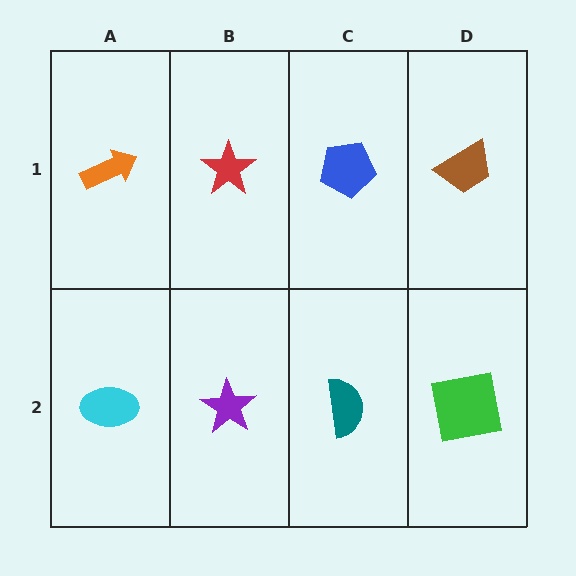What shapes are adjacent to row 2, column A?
An orange arrow (row 1, column A), a purple star (row 2, column B).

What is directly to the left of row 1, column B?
An orange arrow.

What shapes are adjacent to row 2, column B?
A red star (row 1, column B), a cyan ellipse (row 2, column A), a teal semicircle (row 2, column C).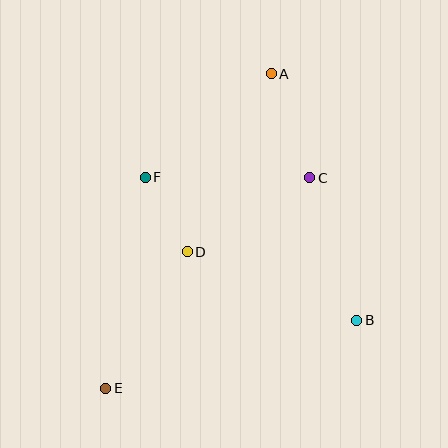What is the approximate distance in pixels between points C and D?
The distance between C and D is approximately 143 pixels.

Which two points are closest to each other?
Points D and F are closest to each other.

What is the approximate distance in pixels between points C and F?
The distance between C and F is approximately 164 pixels.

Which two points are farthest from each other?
Points A and E are farthest from each other.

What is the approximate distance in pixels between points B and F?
The distance between B and F is approximately 255 pixels.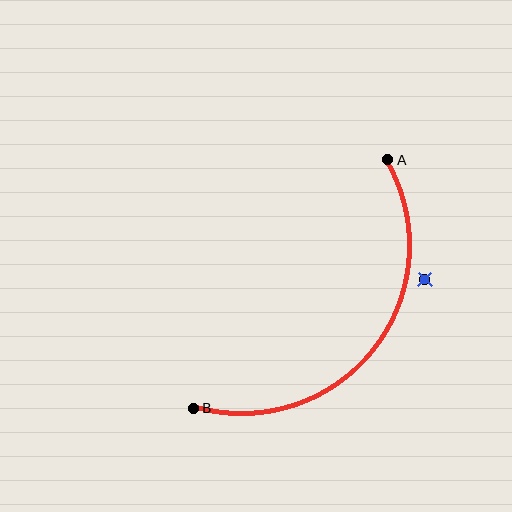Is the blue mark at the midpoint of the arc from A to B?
No — the blue mark does not lie on the arc at all. It sits slightly outside the curve.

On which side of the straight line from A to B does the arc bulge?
The arc bulges below and to the right of the straight line connecting A and B.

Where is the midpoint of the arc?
The arc midpoint is the point on the curve farthest from the straight line joining A and B. It sits below and to the right of that line.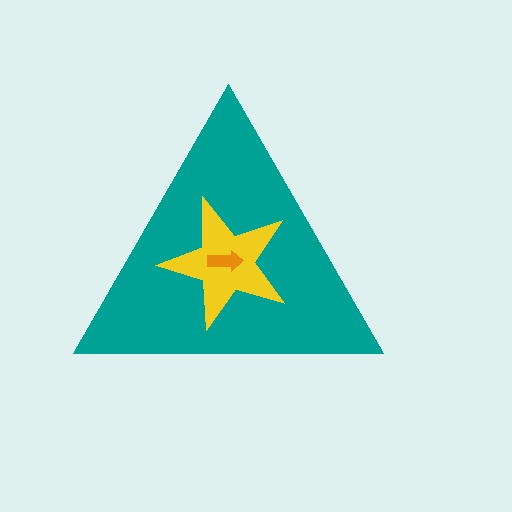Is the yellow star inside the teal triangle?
Yes.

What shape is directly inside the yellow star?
The orange arrow.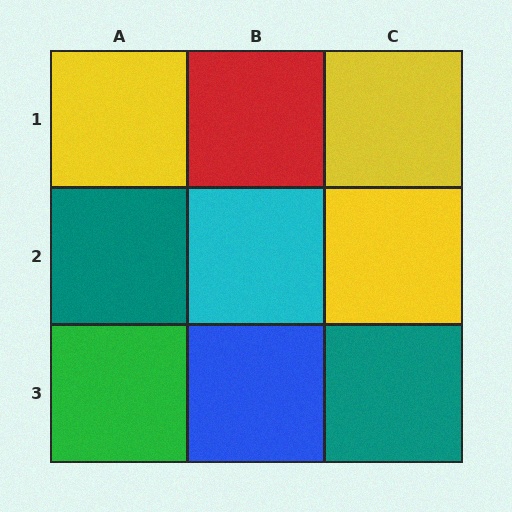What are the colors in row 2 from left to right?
Teal, cyan, yellow.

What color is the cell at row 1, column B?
Red.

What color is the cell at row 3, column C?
Teal.